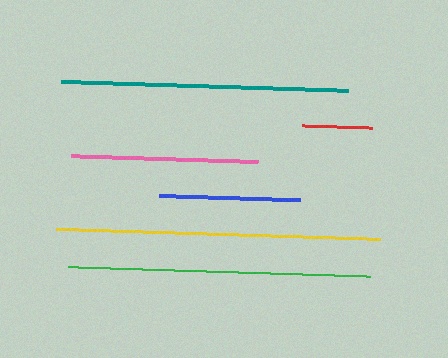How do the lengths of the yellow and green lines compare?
The yellow and green lines are approximately the same length.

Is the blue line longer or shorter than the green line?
The green line is longer than the blue line.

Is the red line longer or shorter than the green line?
The green line is longer than the red line.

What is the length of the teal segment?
The teal segment is approximately 287 pixels long.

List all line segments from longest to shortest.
From longest to shortest: yellow, green, teal, pink, blue, red.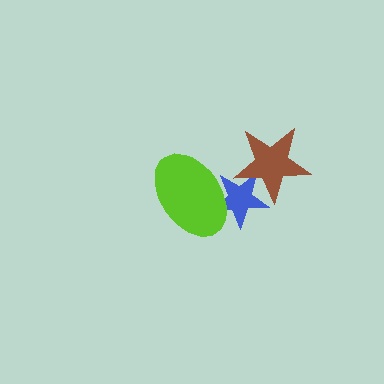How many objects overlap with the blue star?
2 objects overlap with the blue star.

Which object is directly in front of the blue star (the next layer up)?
The lime ellipse is directly in front of the blue star.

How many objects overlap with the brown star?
1 object overlaps with the brown star.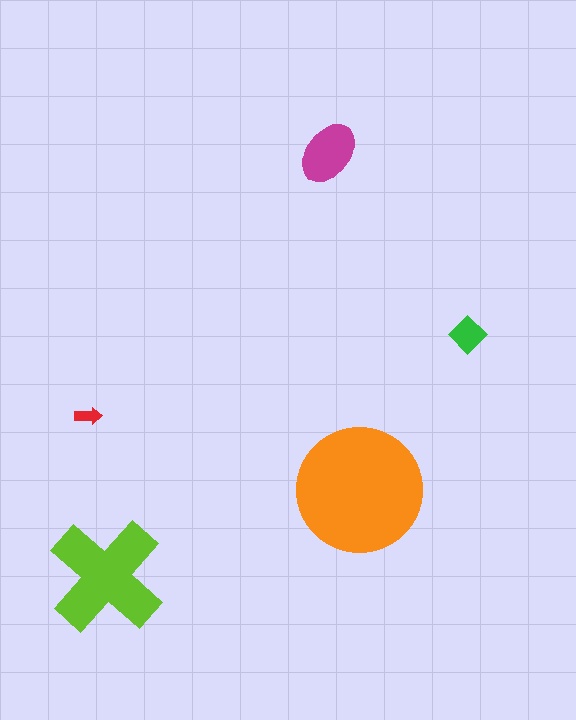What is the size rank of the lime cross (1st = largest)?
2nd.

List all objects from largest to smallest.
The orange circle, the lime cross, the magenta ellipse, the green diamond, the red arrow.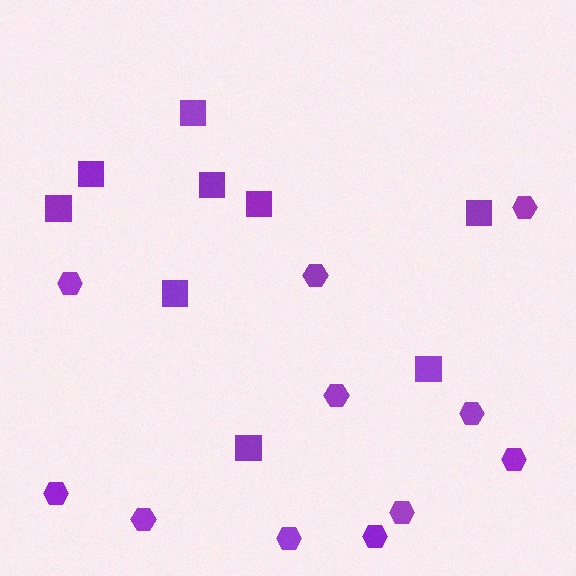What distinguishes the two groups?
There are 2 groups: one group of hexagons (11) and one group of squares (9).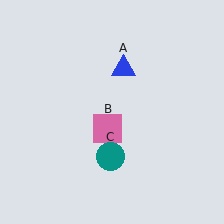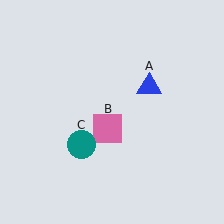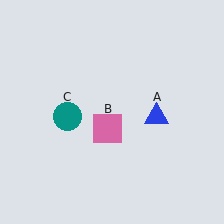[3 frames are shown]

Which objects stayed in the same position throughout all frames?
Pink square (object B) remained stationary.